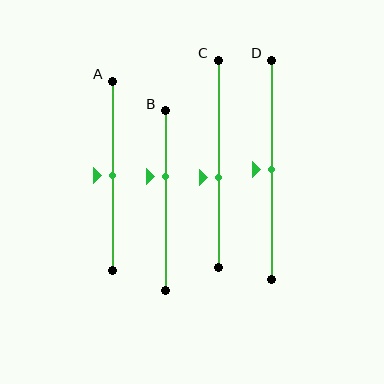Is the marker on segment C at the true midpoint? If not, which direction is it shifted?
No, the marker on segment C is shifted downward by about 6% of the segment length.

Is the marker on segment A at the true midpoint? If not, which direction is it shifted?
Yes, the marker on segment A is at the true midpoint.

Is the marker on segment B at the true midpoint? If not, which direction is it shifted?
No, the marker on segment B is shifted upward by about 13% of the segment length.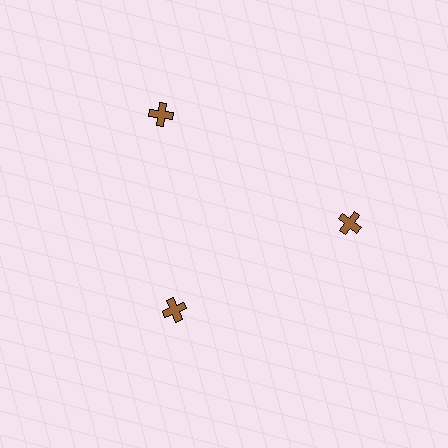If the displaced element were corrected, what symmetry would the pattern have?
It would have 3-fold rotational symmetry — the pattern would map onto itself every 120 degrees.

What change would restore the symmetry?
The symmetry would be restored by moving it outward, back onto the ring so that all 3 crosses sit at equal angles and equal distance from the center.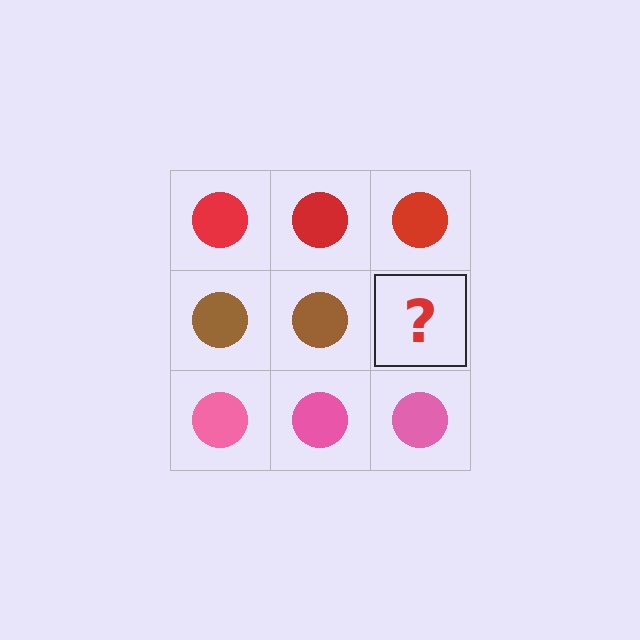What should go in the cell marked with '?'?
The missing cell should contain a brown circle.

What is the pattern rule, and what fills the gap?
The rule is that each row has a consistent color. The gap should be filled with a brown circle.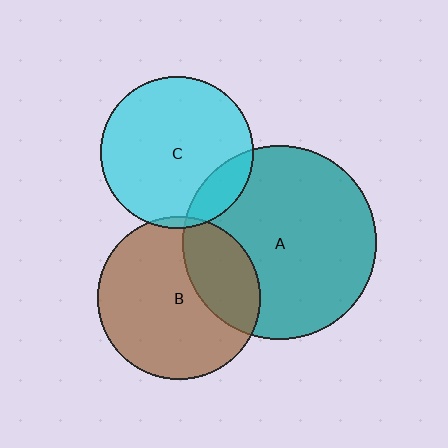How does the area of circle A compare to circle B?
Approximately 1.4 times.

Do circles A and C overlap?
Yes.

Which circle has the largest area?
Circle A (teal).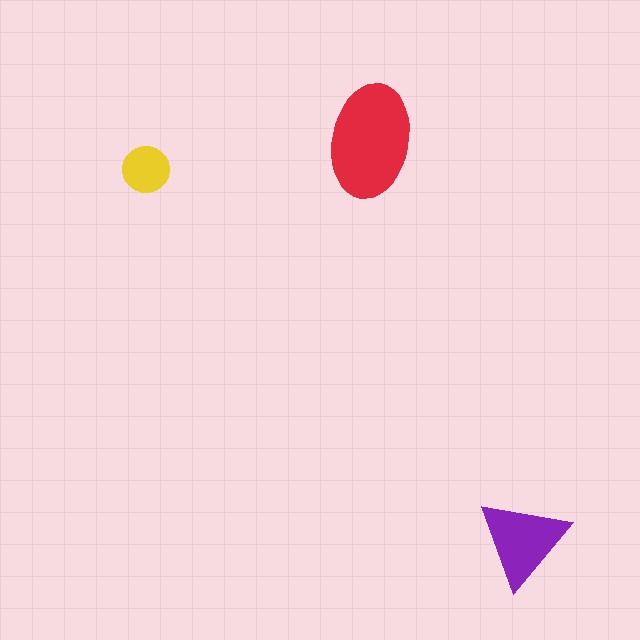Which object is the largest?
The red ellipse.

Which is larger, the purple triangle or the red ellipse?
The red ellipse.